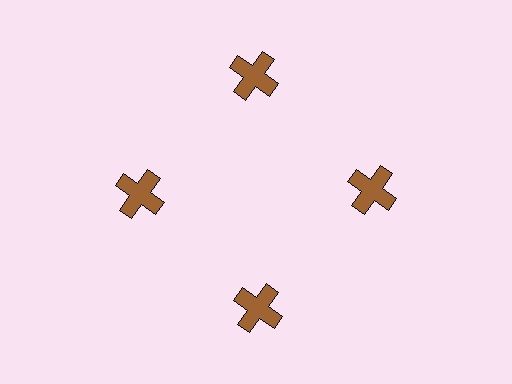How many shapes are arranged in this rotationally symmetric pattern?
There are 4 shapes, arranged in 4 groups of 1.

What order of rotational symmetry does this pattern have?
This pattern has 4-fold rotational symmetry.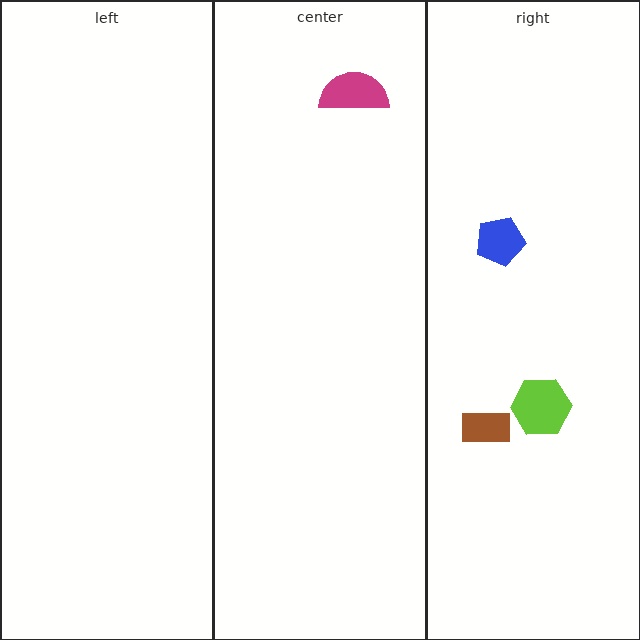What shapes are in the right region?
The brown rectangle, the blue pentagon, the lime hexagon.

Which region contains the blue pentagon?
The right region.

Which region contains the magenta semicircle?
The center region.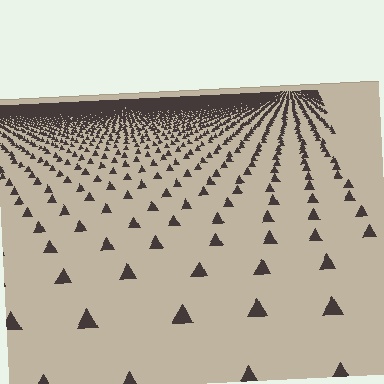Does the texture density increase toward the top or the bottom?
Density increases toward the top.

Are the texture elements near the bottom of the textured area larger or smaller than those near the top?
Larger. Near the bottom, elements are closer to the viewer and appear at a bigger on-screen size.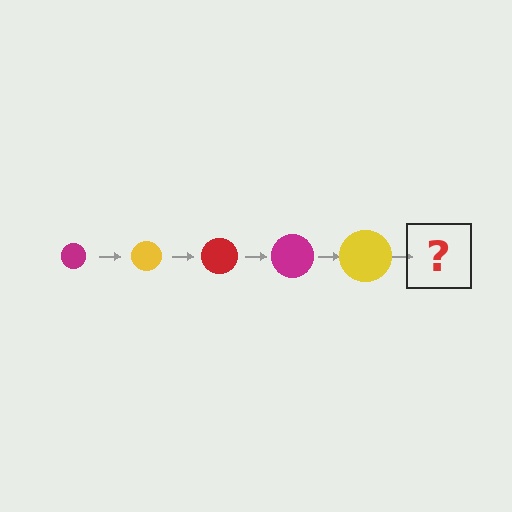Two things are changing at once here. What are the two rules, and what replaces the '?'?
The two rules are that the circle grows larger each step and the color cycles through magenta, yellow, and red. The '?' should be a red circle, larger than the previous one.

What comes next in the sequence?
The next element should be a red circle, larger than the previous one.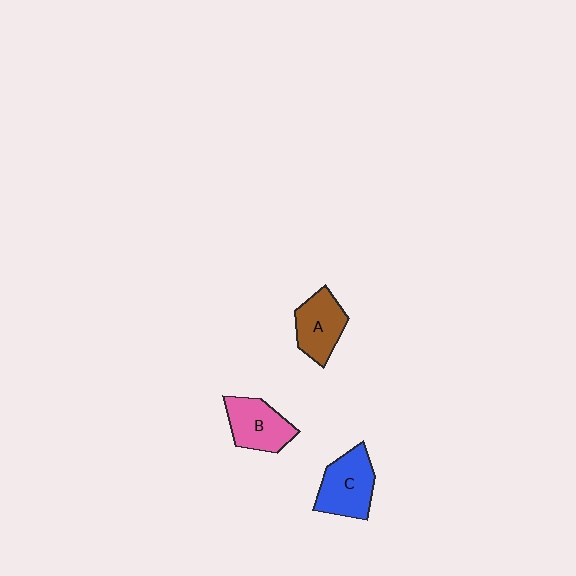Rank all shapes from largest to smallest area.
From largest to smallest: C (blue), B (pink), A (brown).